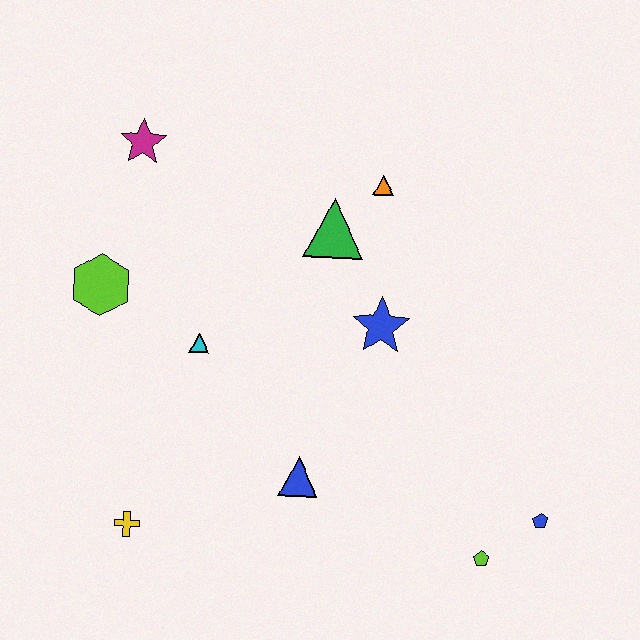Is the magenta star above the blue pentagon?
Yes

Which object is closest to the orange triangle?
The green triangle is closest to the orange triangle.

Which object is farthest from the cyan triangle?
The blue pentagon is farthest from the cyan triangle.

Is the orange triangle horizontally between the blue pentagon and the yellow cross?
Yes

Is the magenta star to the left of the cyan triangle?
Yes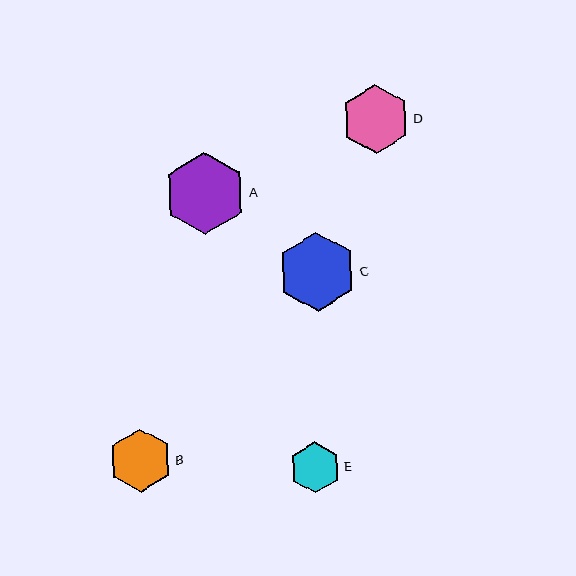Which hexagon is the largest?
Hexagon A is the largest with a size of approximately 82 pixels.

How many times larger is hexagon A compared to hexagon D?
Hexagon A is approximately 1.2 times the size of hexagon D.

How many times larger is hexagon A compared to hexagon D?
Hexagon A is approximately 1.2 times the size of hexagon D.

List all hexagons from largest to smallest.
From largest to smallest: A, C, D, B, E.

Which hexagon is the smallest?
Hexagon E is the smallest with a size of approximately 51 pixels.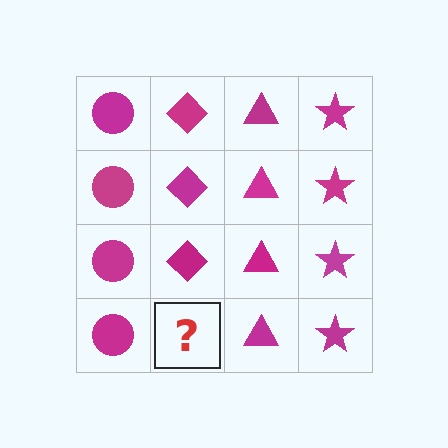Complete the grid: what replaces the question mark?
The question mark should be replaced with a magenta diamond.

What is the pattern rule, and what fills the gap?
The rule is that each column has a consistent shape. The gap should be filled with a magenta diamond.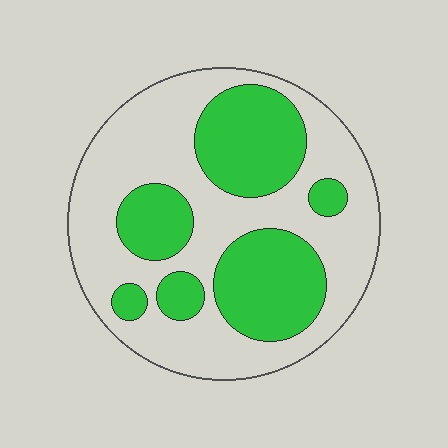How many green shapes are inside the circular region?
6.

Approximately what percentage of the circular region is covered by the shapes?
Approximately 40%.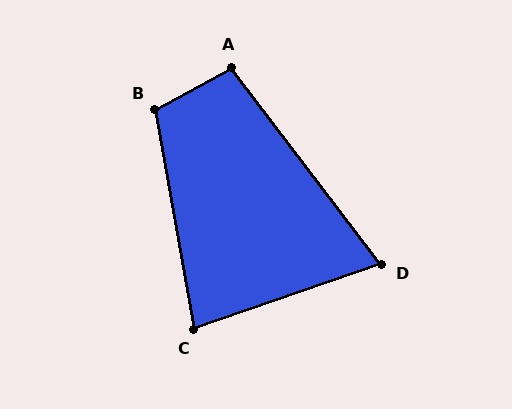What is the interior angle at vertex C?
Approximately 81 degrees (acute).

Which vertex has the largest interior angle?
B, at approximately 108 degrees.